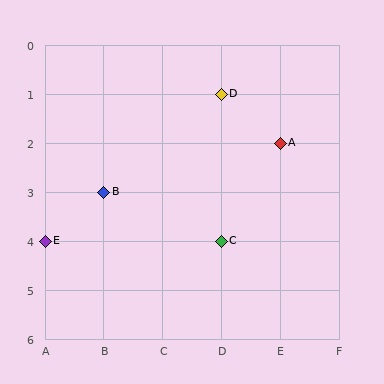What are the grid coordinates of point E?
Point E is at grid coordinates (A, 4).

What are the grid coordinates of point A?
Point A is at grid coordinates (E, 2).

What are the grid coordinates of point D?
Point D is at grid coordinates (D, 1).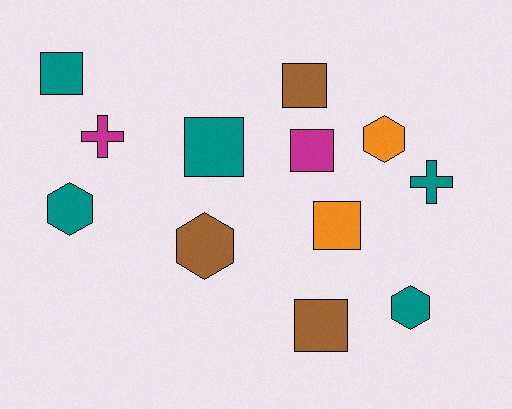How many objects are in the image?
There are 12 objects.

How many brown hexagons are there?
There is 1 brown hexagon.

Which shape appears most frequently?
Square, with 6 objects.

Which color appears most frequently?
Teal, with 5 objects.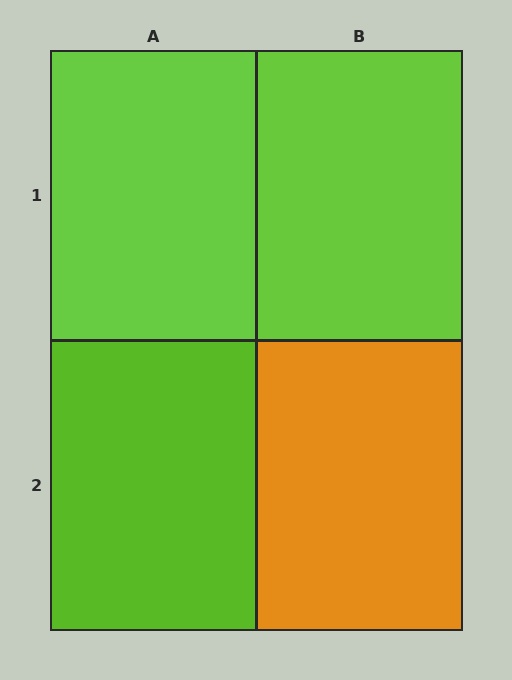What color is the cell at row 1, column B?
Lime.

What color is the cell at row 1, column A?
Lime.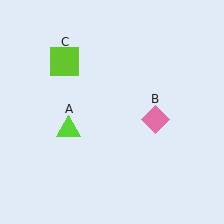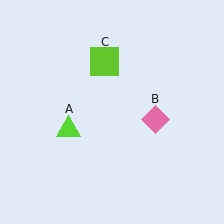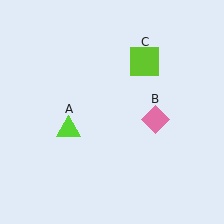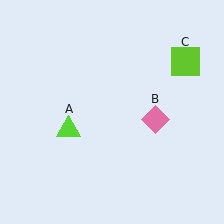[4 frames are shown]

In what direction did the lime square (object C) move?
The lime square (object C) moved right.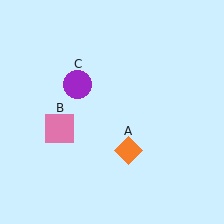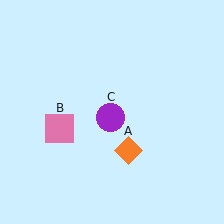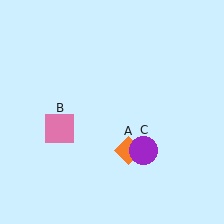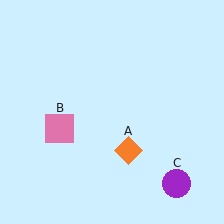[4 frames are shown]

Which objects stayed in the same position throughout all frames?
Orange diamond (object A) and pink square (object B) remained stationary.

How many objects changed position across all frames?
1 object changed position: purple circle (object C).